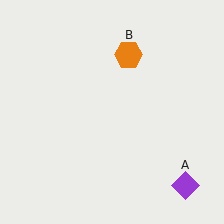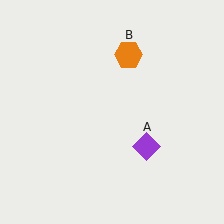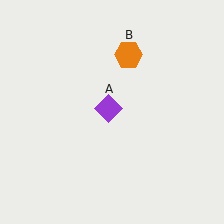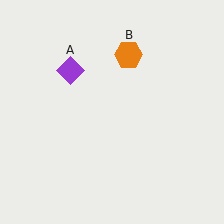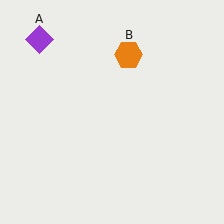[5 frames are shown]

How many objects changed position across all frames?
1 object changed position: purple diamond (object A).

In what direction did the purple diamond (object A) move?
The purple diamond (object A) moved up and to the left.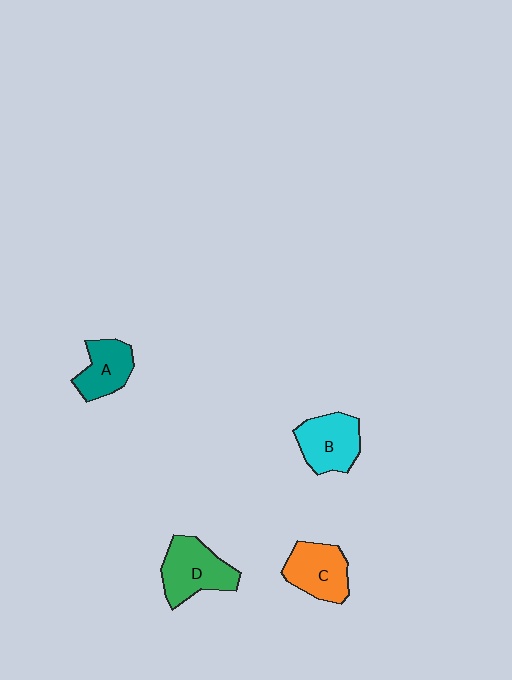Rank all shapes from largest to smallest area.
From largest to smallest: D (green), B (cyan), C (orange), A (teal).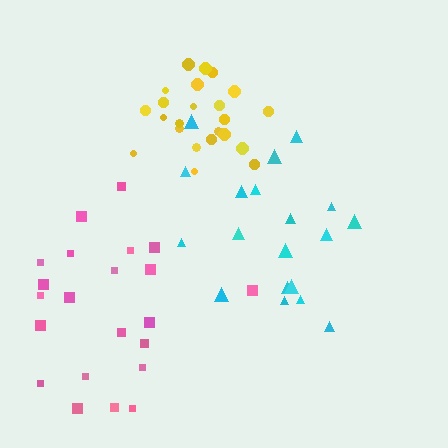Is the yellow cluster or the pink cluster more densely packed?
Yellow.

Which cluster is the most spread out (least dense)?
Pink.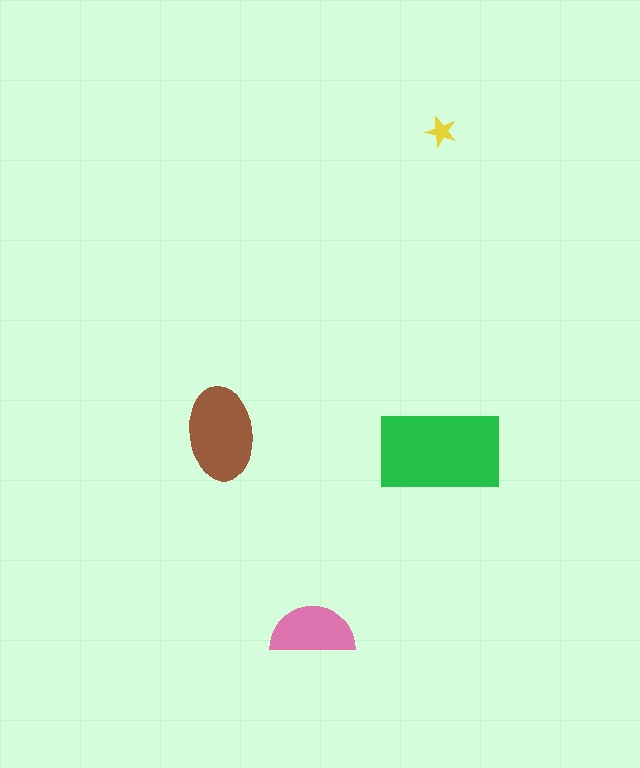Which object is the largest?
The green rectangle.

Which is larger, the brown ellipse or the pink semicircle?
The brown ellipse.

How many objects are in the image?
There are 4 objects in the image.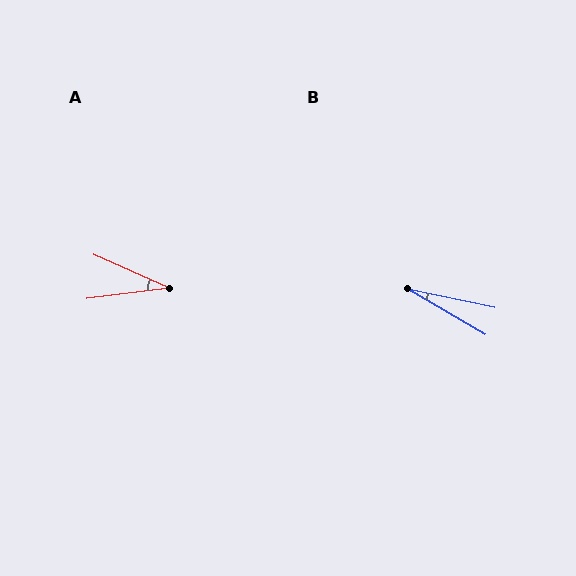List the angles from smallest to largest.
B (18°), A (31°).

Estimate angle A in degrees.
Approximately 31 degrees.